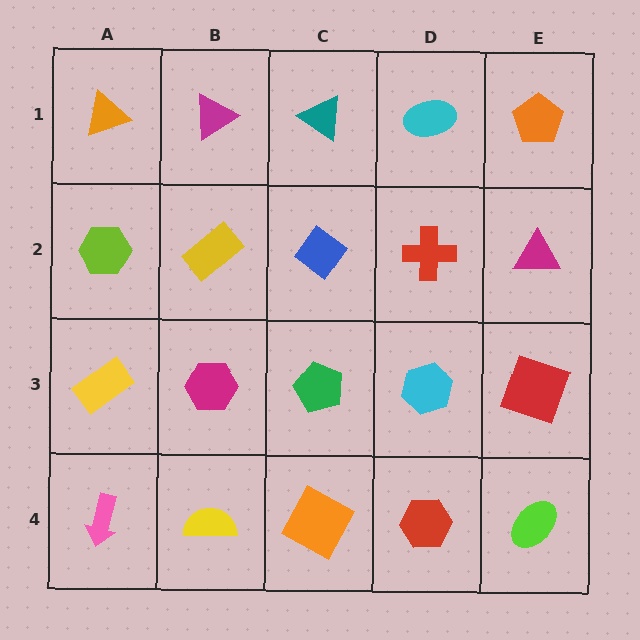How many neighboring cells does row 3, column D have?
4.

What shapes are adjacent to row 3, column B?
A yellow rectangle (row 2, column B), a yellow semicircle (row 4, column B), a yellow rectangle (row 3, column A), a green pentagon (row 3, column C).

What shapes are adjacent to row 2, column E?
An orange pentagon (row 1, column E), a red square (row 3, column E), a red cross (row 2, column D).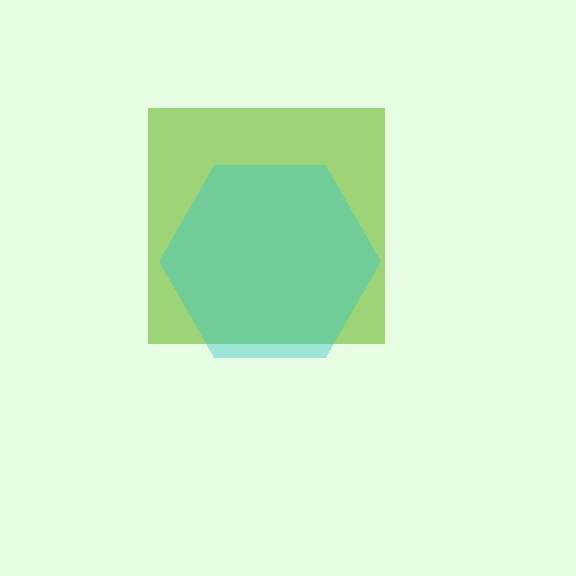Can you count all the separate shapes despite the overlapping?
Yes, there are 2 separate shapes.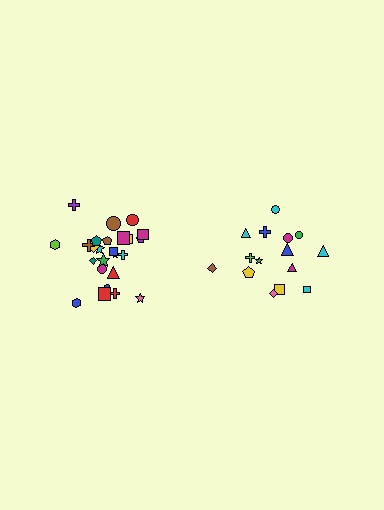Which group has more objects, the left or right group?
The left group.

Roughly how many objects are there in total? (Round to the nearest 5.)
Roughly 40 objects in total.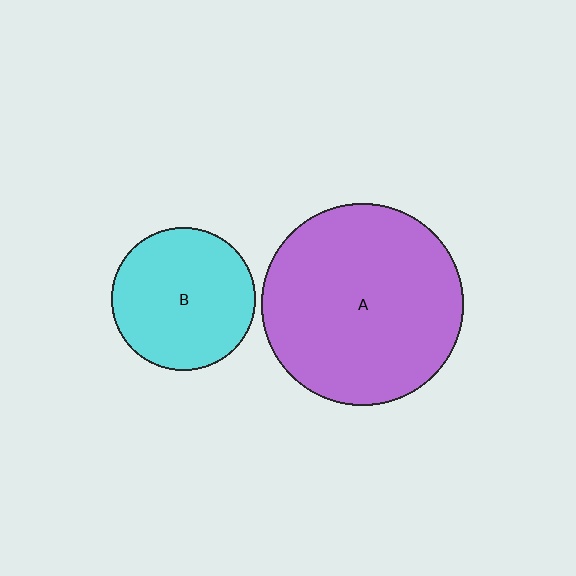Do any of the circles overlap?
No, none of the circles overlap.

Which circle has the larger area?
Circle A (purple).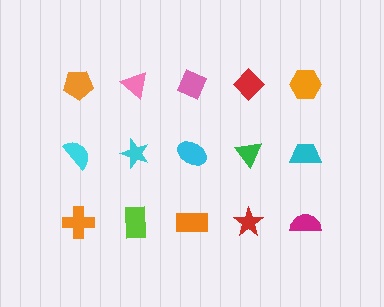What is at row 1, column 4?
A red diamond.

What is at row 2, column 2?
A cyan star.